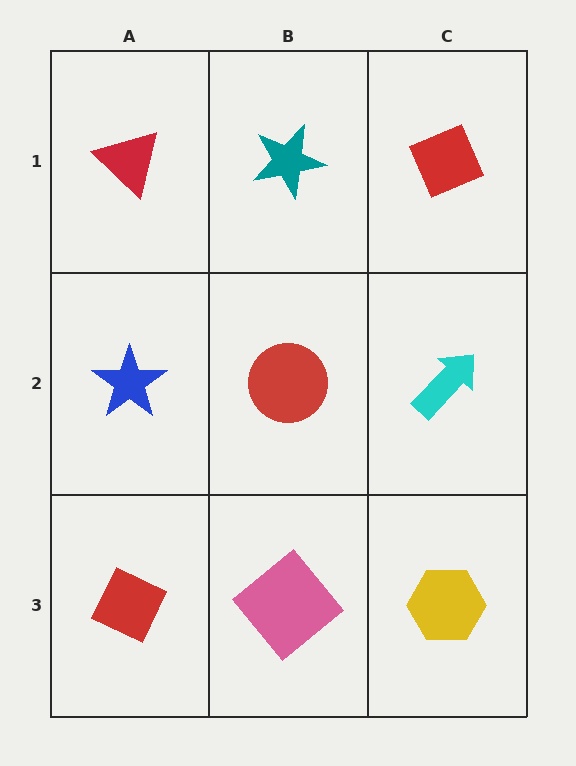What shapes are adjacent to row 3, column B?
A red circle (row 2, column B), a red diamond (row 3, column A), a yellow hexagon (row 3, column C).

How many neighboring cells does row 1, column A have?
2.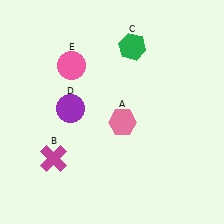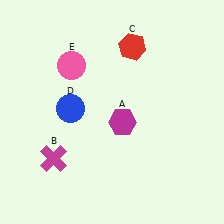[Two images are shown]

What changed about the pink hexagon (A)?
In Image 1, A is pink. In Image 2, it changed to magenta.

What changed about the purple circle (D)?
In Image 1, D is purple. In Image 2, it changed to blue.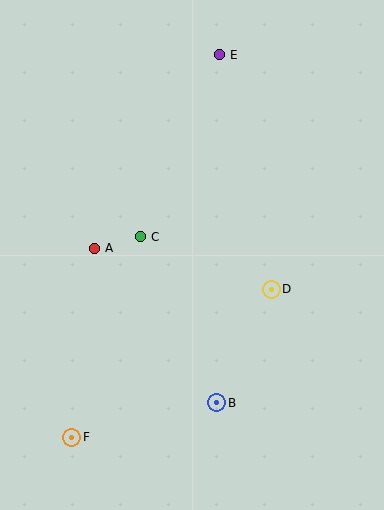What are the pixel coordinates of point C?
Point C is at (140, 237).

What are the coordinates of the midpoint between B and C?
The midpoint between B and C is at (179, 320).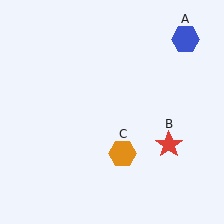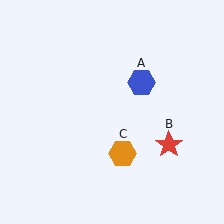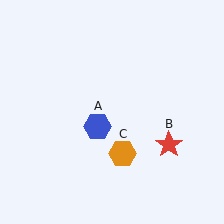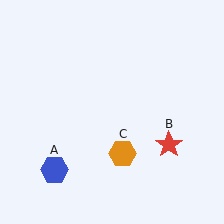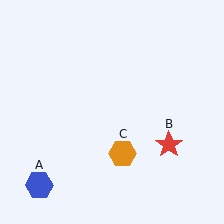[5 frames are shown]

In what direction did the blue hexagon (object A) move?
The blue hexagon (object A) moved down and to the left.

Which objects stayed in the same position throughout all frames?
Red star (object B) and orange hexagon (object C) remained stationary.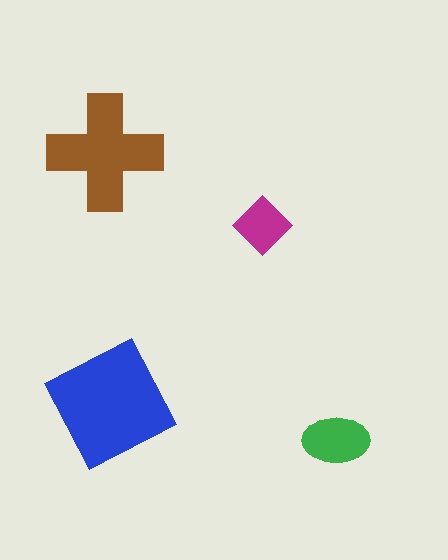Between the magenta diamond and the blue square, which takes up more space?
The blue square.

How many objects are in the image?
There are 4 objects in the image.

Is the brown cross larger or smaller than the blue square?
Smaller.